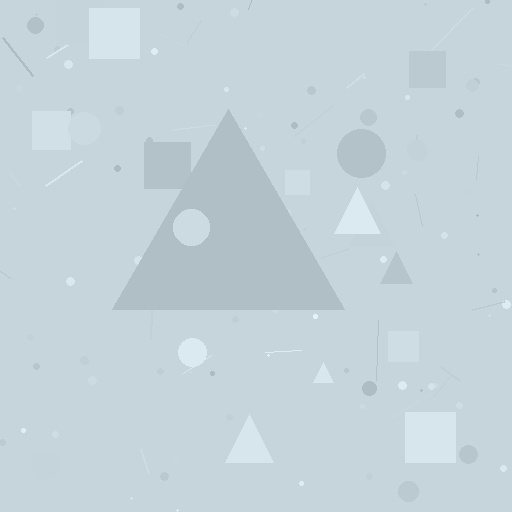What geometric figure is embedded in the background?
A triangle is embedded in the background.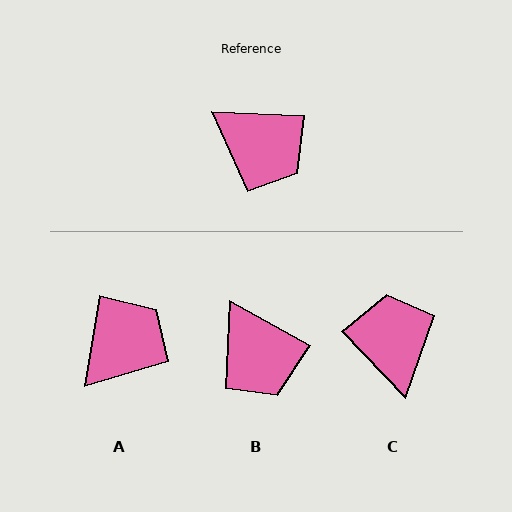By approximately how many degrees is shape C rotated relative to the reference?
Approximately 136 degrees counter-clockwise.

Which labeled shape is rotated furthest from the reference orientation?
C, about 136 degrees away.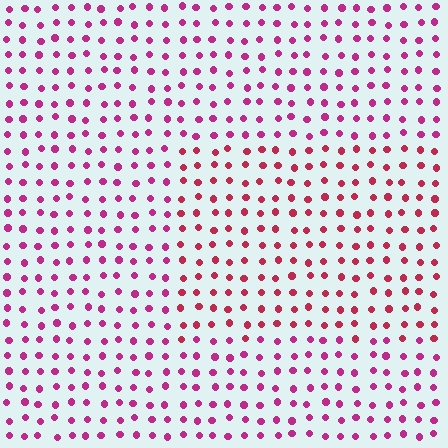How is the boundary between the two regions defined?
The boundary is defined purely by a slight shift in hue (about 25 degrees). Spacing, size, and orientation are identical on both sides.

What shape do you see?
I see a rectangle.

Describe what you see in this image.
The image is filled with small magenta elements in a uniform arrangement. A rectangle-shaped region is visible where the elements are tinted to a slightly different hue, forming a subtle color boundary.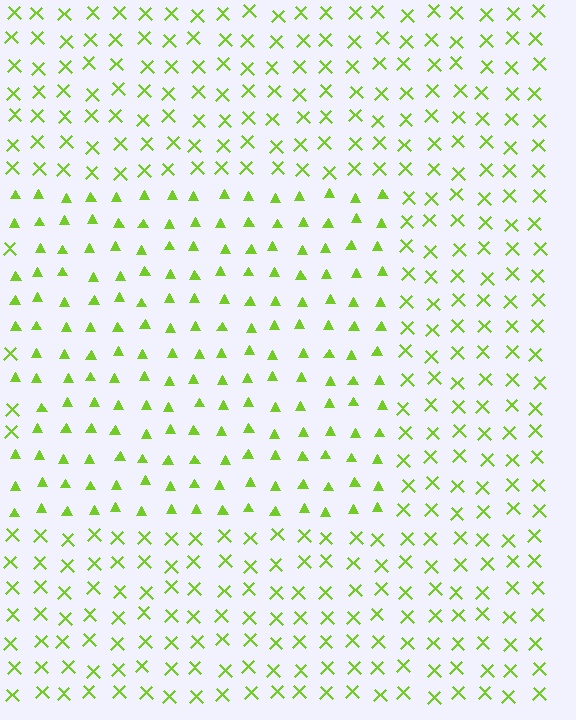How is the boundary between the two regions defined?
The boundary is defined by a change in element shape: triangles inside vs. X marks outside. All elements share the same color and spacing.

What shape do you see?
I see a rectangle.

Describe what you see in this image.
The image is filled with small lime elements arranged in a uniform grid. A rectangle-shaped region contains triangles, while the surrounding area contains X marks. The boundary is defined purely by the change in element shape.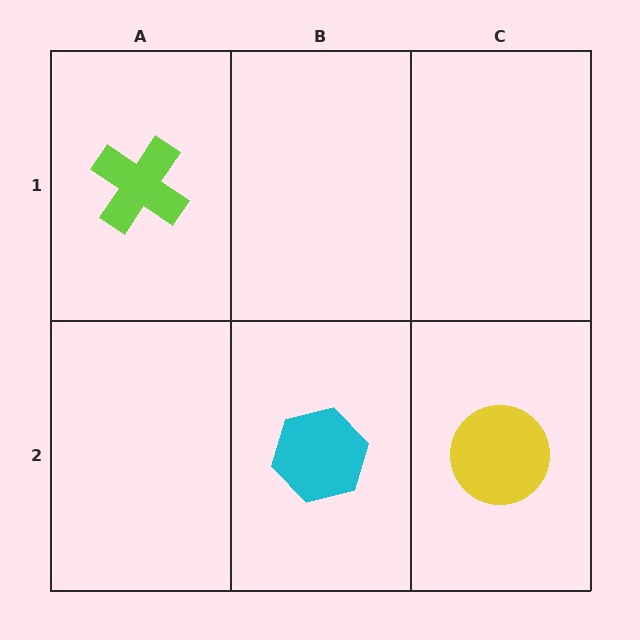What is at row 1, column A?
A lime cross.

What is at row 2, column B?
A cyan hexagon.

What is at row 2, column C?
A yellow circle.